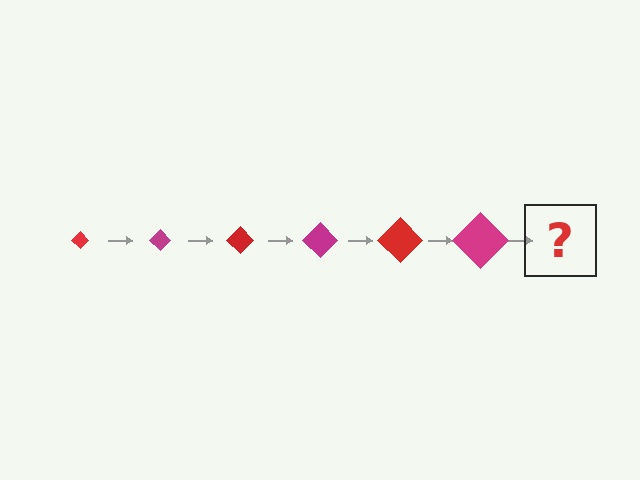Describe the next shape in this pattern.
It should be a red diamond, larger than the previous one.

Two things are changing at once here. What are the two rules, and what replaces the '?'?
The two rules are that the diamond grows larger each step and the color cycles through red and magenta. The '?' should be a red diamond, larger than the previous one.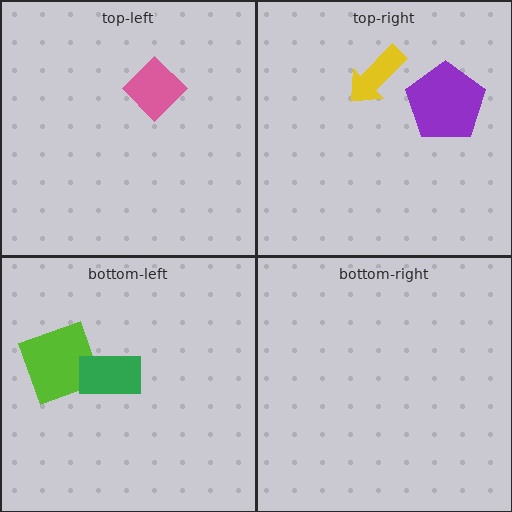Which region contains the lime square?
The bottom-left region.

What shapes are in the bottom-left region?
The lime square, the green rectangle.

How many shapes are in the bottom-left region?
2.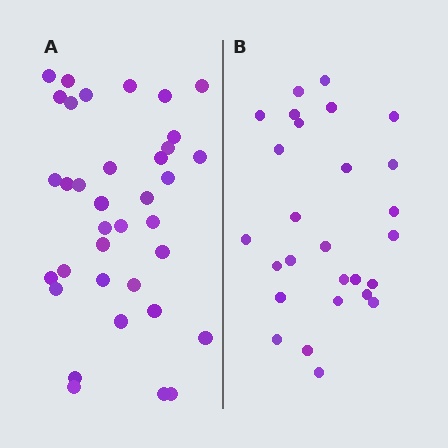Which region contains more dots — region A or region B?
Region A (the left region) has more dots.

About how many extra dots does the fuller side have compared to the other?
Region A has roughly 8 or so more dots than region B.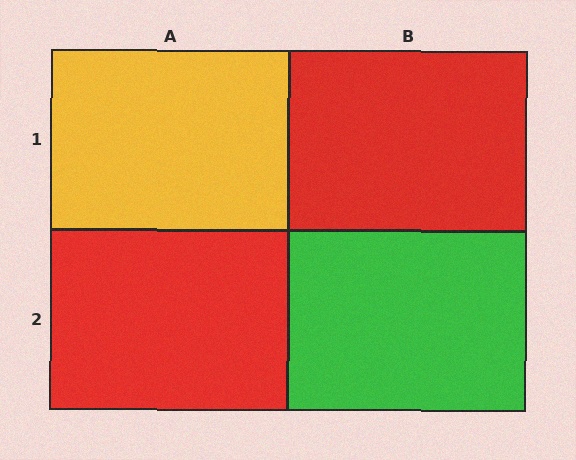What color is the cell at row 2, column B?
Green.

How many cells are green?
1 cell is green.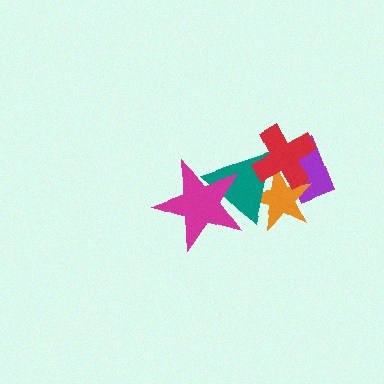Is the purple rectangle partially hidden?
Yes, it is partially covered by another shape.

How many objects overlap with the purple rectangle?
2 objects overlap with the purple rectangle.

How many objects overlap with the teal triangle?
3 objects overlap with the teal triangle.